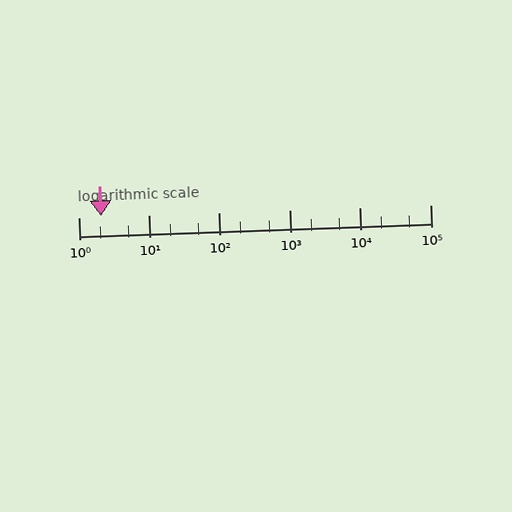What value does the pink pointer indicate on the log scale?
The pointer indicates approximately 2.1.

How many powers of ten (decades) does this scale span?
The scale spans 5 decades, from 1 to 100000.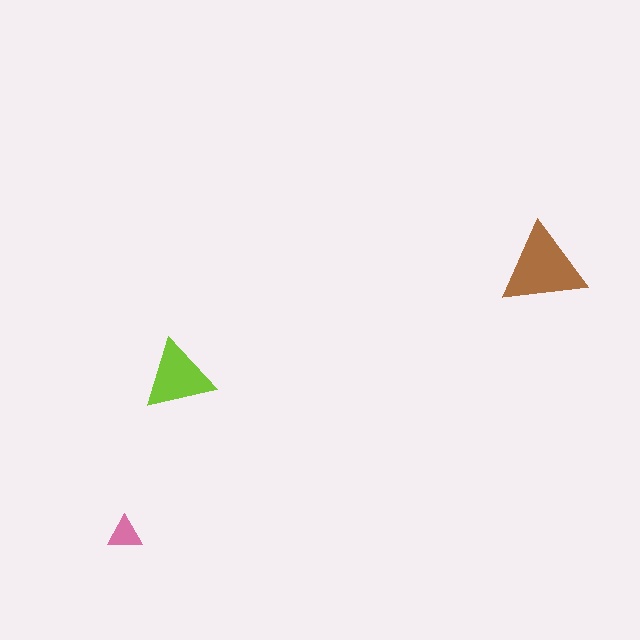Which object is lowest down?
The pink triangle is bottommost.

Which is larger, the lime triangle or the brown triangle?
The brown one.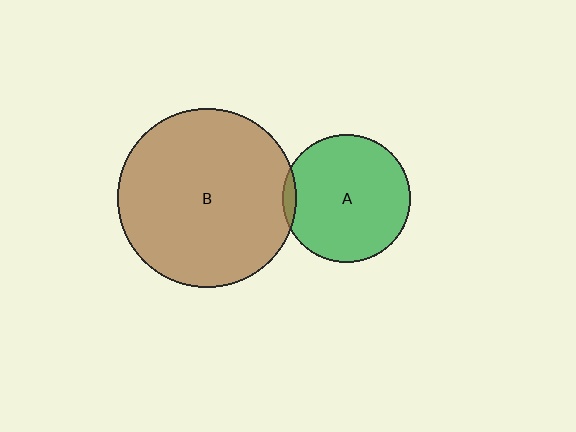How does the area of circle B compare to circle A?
Approximately 1.9 times.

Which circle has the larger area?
Circle B (brown).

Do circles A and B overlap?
Yes.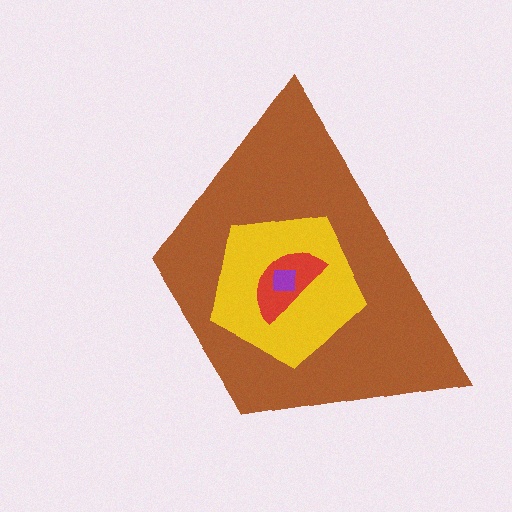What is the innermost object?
The purple square.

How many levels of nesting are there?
4.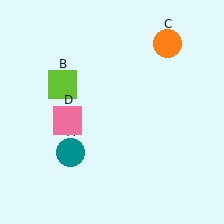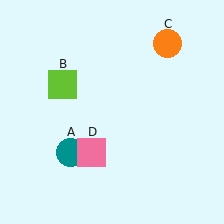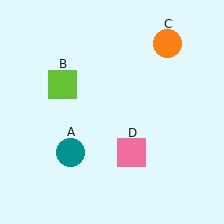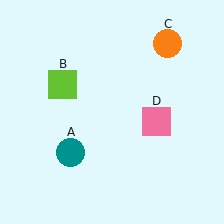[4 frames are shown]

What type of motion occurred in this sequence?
The pink square (object D) rotated counterclockwise around the center of the scene.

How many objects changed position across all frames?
1 object changed position: pink square (object D).